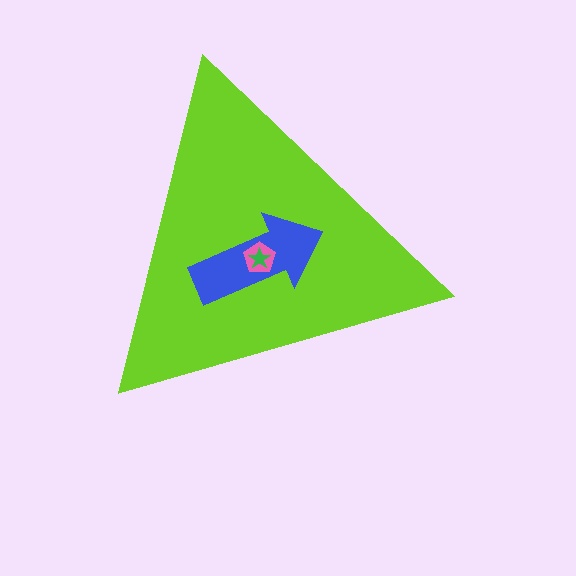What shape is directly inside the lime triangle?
The blue arrow.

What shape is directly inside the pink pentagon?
The green star.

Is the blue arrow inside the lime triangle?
Yes.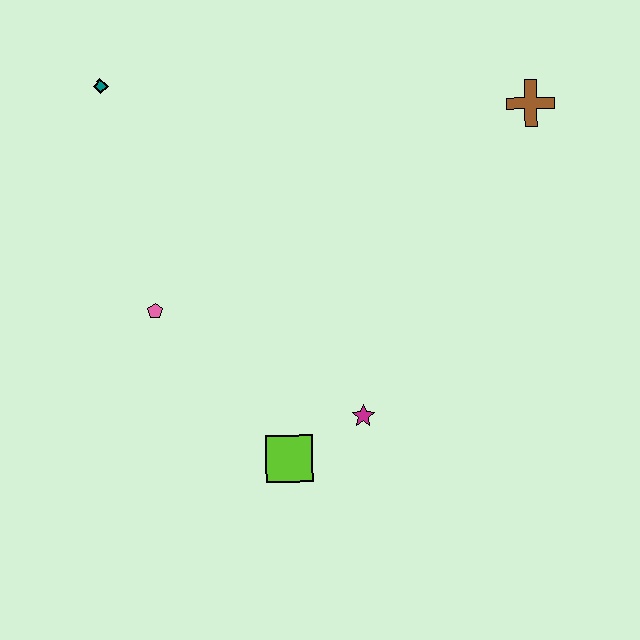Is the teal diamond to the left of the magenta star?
Yes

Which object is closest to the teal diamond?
The pink pentagon is closest to the teal diamond.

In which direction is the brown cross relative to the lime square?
The brown cross is above the lime square.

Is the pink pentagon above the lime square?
Yes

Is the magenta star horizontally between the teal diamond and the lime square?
No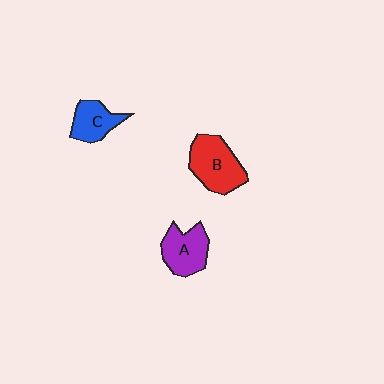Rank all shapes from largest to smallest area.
From largest to smallest: B (red), A (purple), C (blue).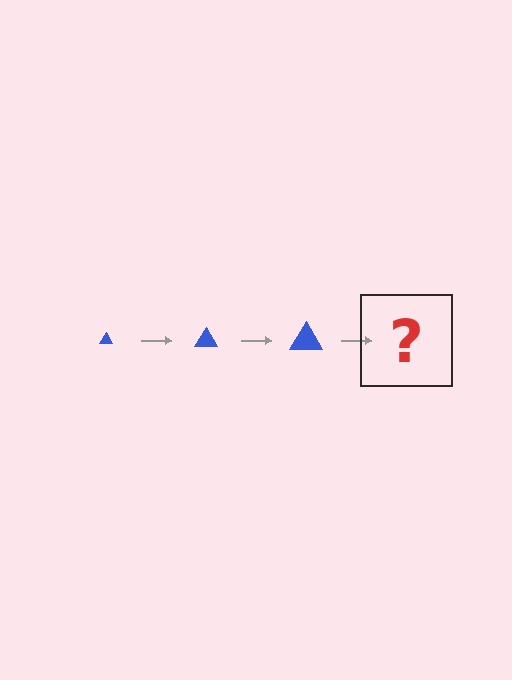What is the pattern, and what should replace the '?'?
The pattern is that the triangle gets progressively larger each step. The '?' should be a blue triangle, larger than the previous one.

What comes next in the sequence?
The next element should be a blue triangle, larger than the previous one.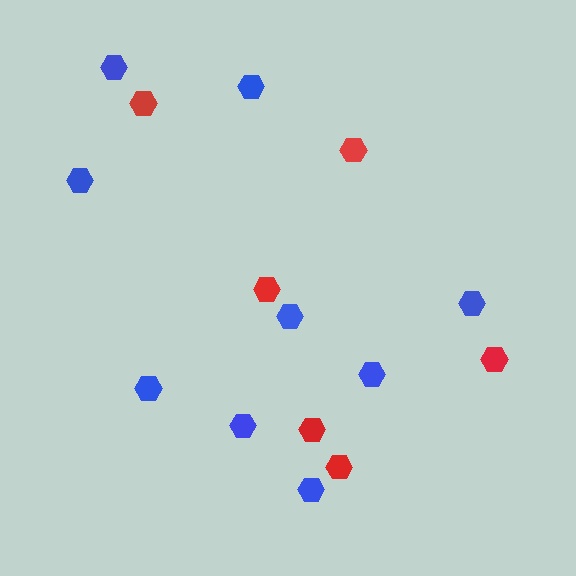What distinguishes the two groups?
There are 2 groups: one group of blue hexagons (9) and one group of red hexagons (6).